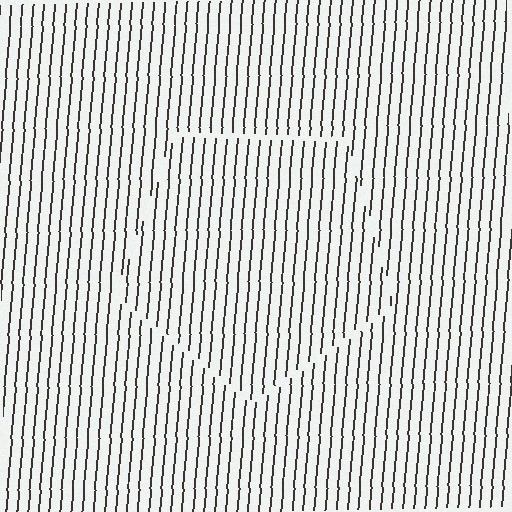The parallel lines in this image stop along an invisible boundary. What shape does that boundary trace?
An illusory pentagon. The interior of the shape contains the same grating, shifted by half a period — the contour is defined by the phase discontinuity where line-ends from the inner and outer gratings abut.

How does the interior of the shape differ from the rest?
The interior of the shape contains the same grating, shifted by half a period — the contour is defined by the phase discontinuity where line-ends from the inner and outer gratings abut.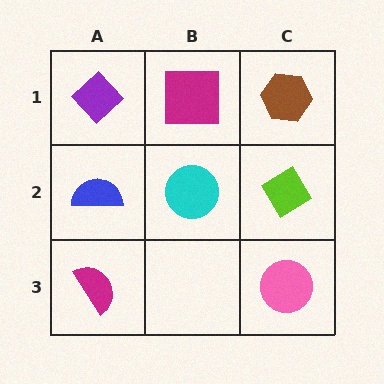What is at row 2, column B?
A cyan circle.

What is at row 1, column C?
A brown hexagon.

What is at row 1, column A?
A purple diamond.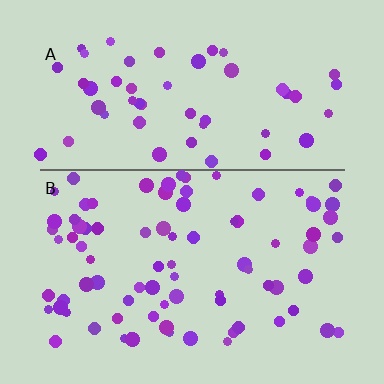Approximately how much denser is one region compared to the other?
Approximately 1.5× — region B over region A.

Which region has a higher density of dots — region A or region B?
B (the bottom).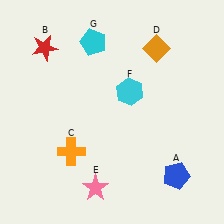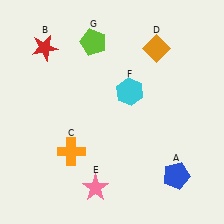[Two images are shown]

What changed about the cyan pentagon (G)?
In Image 1, G is cyan. In Image 2, it changed to lime.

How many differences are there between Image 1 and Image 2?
There is 1 difference between the two images.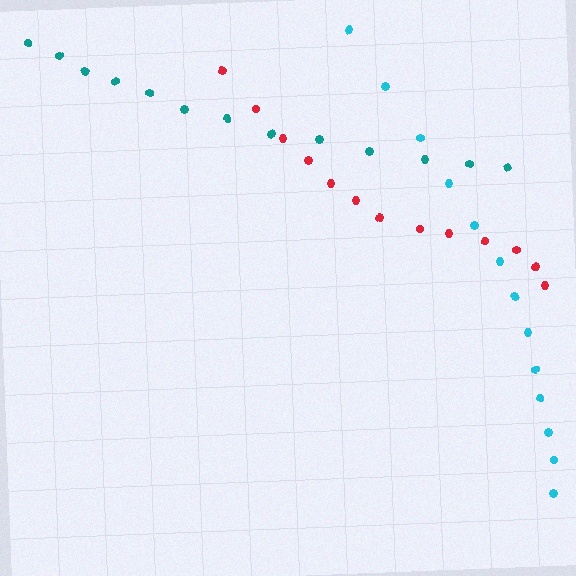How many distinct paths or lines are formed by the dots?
There are 3 distinct paths.